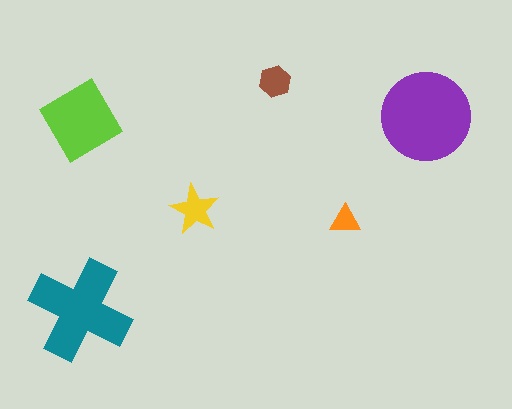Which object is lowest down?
The teal cross is bottommost.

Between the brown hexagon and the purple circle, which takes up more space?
The purple circle.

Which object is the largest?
The purple circle.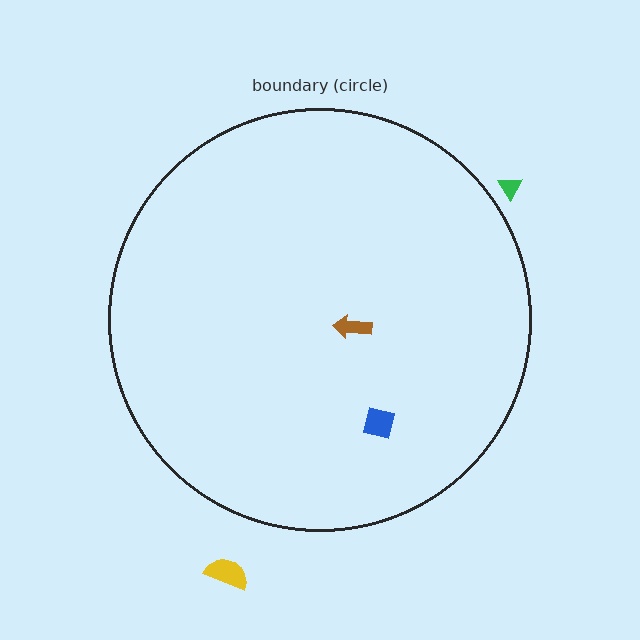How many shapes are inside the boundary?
2 inside, 2 outside.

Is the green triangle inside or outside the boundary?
Outside.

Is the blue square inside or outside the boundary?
Inside.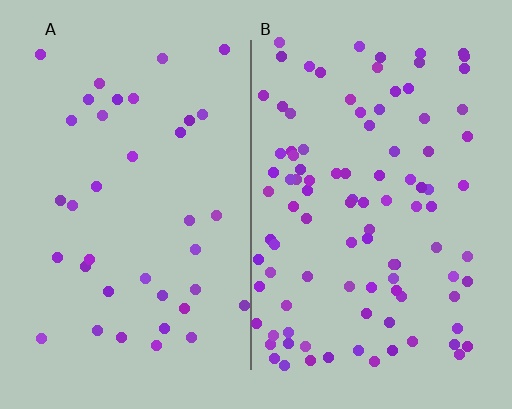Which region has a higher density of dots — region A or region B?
B (the right).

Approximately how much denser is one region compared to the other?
Approximately 2.6× — region B over region A.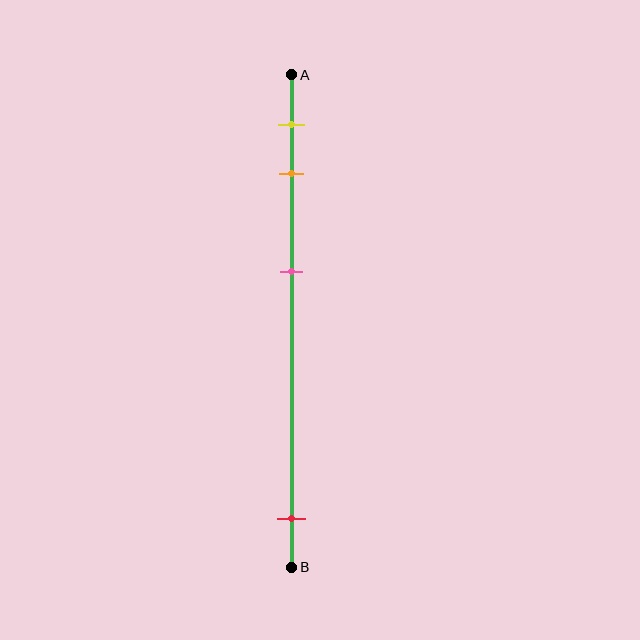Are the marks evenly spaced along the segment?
No, the marks are not evenly spaced.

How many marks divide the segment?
There are 4 marks dividing the segment.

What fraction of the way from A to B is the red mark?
The red mark is approximately 90% (0.9) of the way from A to B.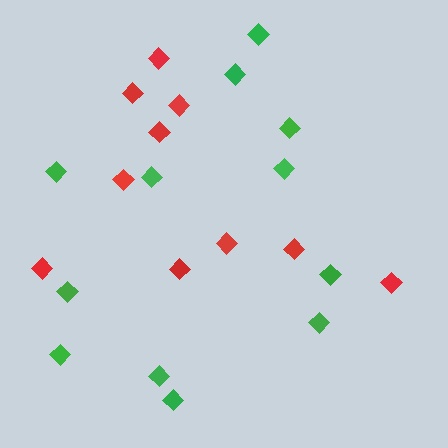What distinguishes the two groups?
There are 2 groups: one group of red diamonds (10) and one group of green diamonds (12).